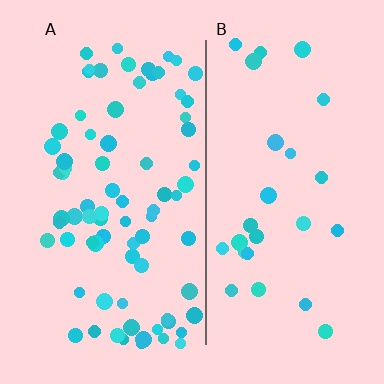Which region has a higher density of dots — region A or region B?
A (the left).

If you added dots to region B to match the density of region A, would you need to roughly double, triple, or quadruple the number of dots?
Approximately triple.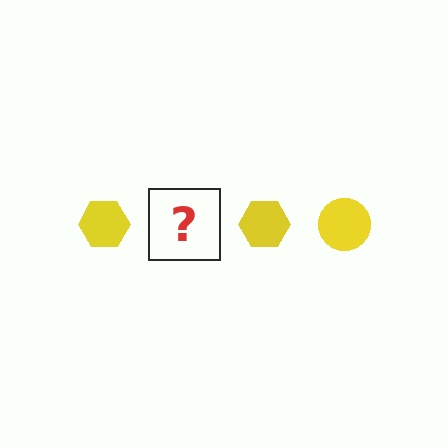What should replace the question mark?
The question mark should be replaced with a yellow circle.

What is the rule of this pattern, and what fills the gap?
The rule is that the pattern cycles through hexagon, circle shapes in yellow. The gap should be filled with a yellow circle.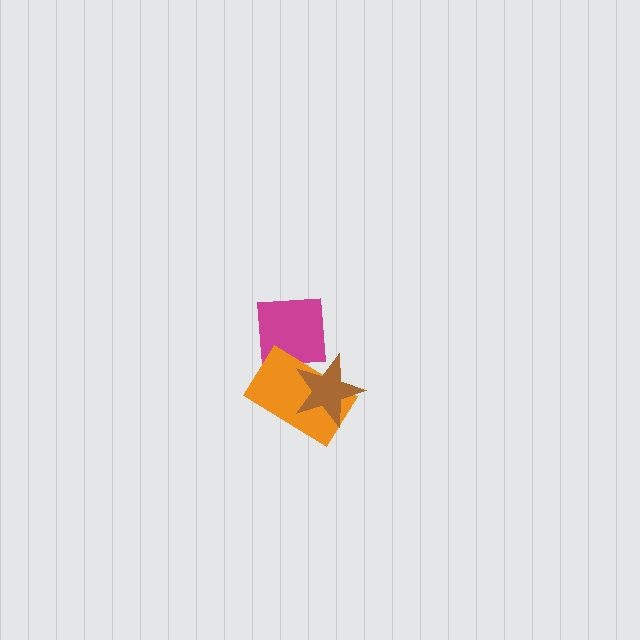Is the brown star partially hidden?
No, no other shape covers it.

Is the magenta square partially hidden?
Yes, it is partially covered by another shape.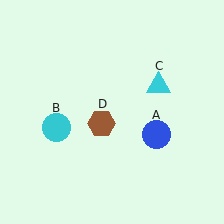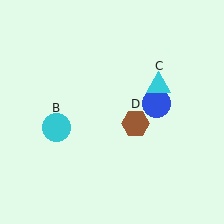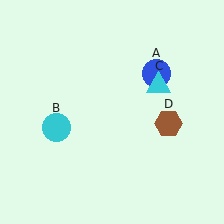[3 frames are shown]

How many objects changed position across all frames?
2 objects changed position: blue circle (object A), brown hexagon (object D).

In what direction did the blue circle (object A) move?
The blue circle (object A) moved up.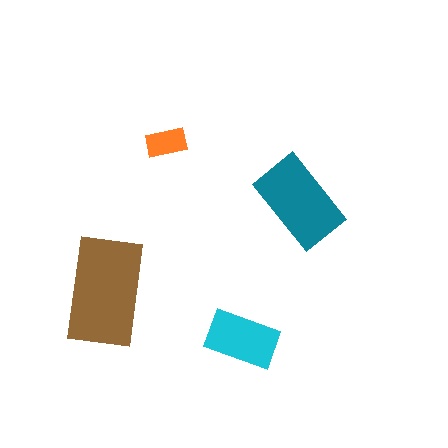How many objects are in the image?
There are 4 objects in the image.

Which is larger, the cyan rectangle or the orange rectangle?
The cyan one.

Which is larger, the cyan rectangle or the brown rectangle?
The brown one.